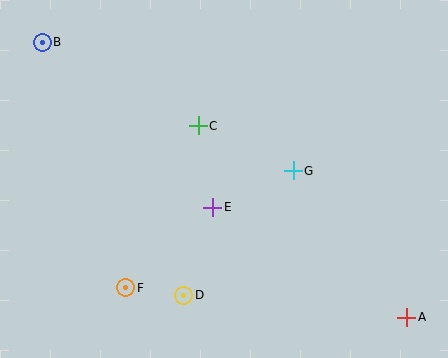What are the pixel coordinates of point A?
Point A is at (407, 317).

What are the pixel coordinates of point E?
Point E is at (213, 207).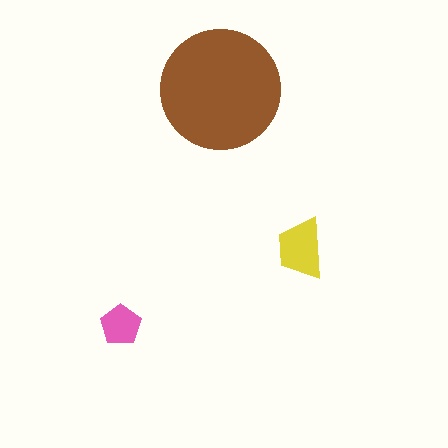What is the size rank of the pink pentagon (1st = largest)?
3rd.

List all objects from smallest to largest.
The pink pentagon, the yellow trapezoid, the brown circle.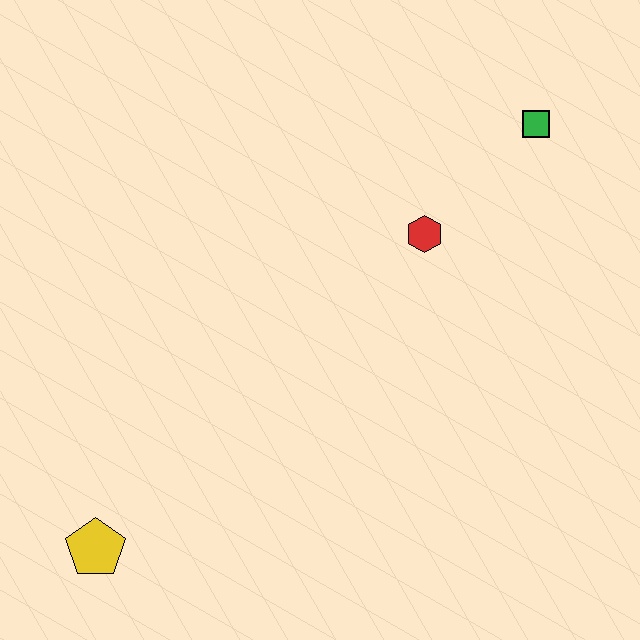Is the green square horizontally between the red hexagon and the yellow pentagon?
No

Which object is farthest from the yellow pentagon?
The green square is farthest from the yellow pentagon.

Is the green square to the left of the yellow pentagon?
No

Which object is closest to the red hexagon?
The green square is closest to the red hexagon.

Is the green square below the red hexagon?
No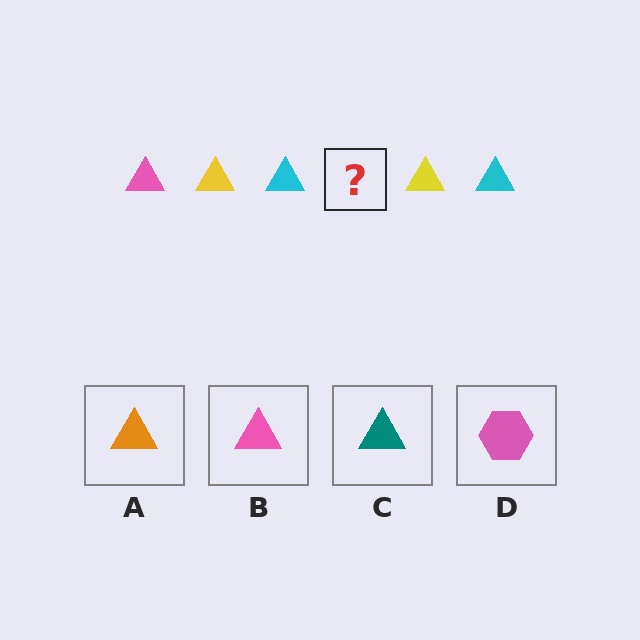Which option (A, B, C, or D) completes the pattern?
B.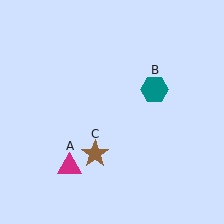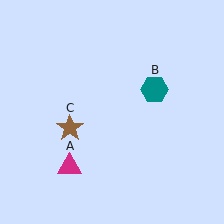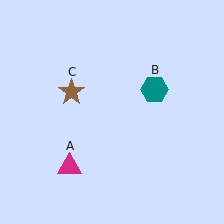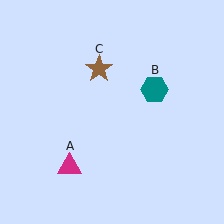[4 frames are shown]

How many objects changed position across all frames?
1 object changed position: brown star (object C).